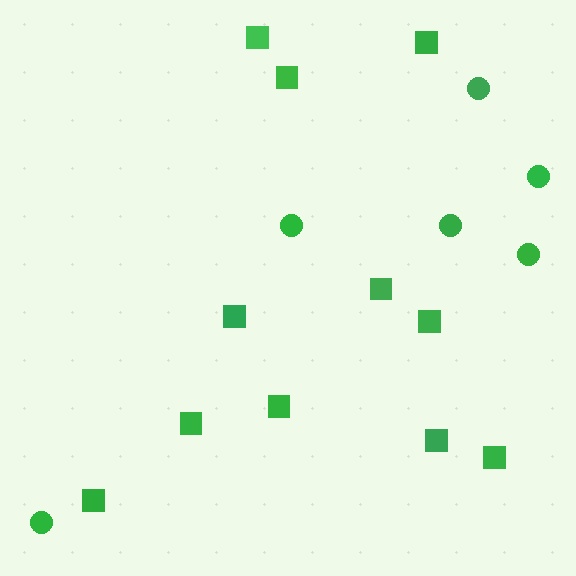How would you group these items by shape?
There are 2 groups: one group of squares (11) and one group of circles (6).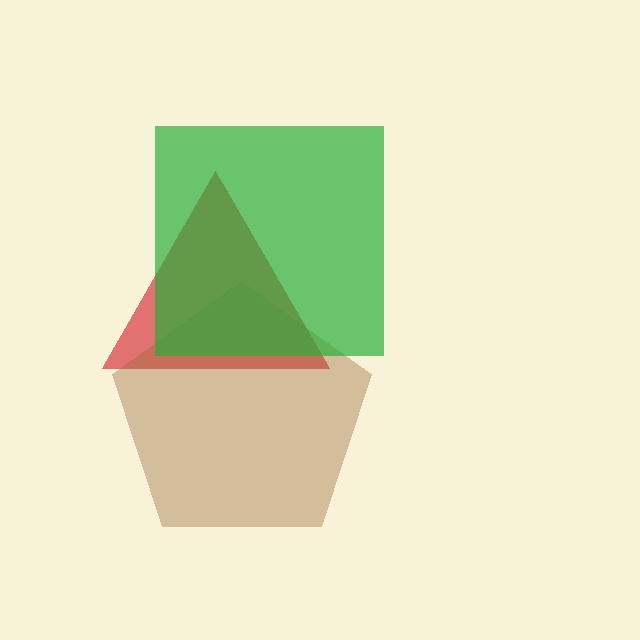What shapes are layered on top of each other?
The layered shapes are: a red triangle, a brown pentagon, a green square.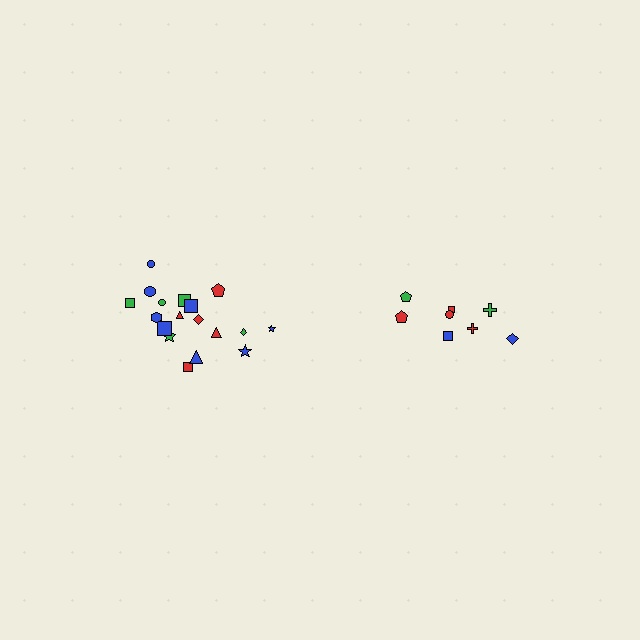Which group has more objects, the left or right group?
The left group.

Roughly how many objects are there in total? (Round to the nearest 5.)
Roughly 25 objects in total.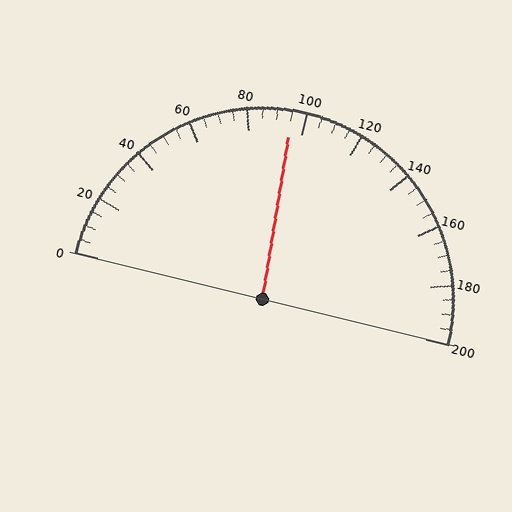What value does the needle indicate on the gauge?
The needle indicates approximately 95.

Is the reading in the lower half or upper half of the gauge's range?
The reading is in the lower half of the range (0 to 200).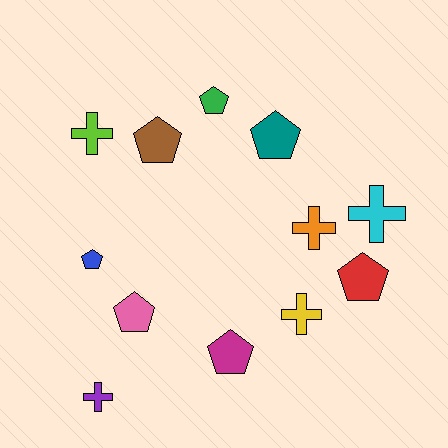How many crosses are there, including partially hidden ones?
There are 5 crosses.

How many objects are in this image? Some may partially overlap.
There are 12 objects.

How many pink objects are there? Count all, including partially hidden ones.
There is 1 pink object.